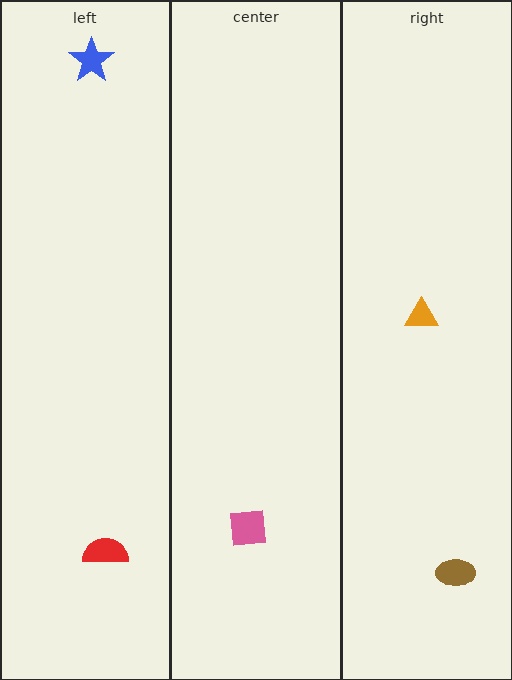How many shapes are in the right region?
2.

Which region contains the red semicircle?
The left region.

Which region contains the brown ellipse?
The right region.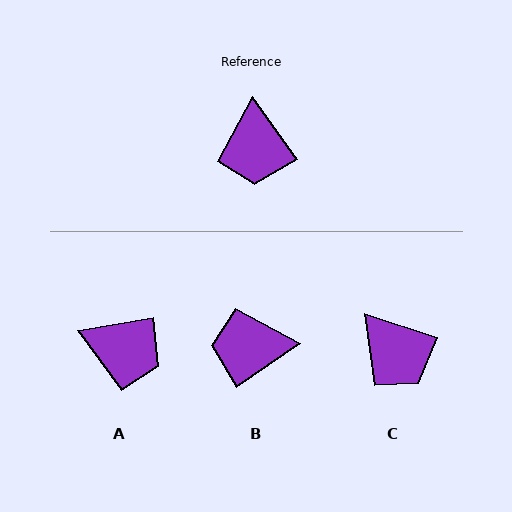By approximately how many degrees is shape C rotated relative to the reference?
Approximately 36 degrees counter-clockwise.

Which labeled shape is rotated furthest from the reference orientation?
B, about 90 degrees away.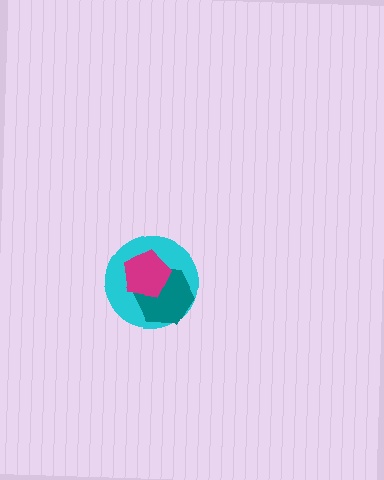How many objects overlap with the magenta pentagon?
2 objects overlap with the magenta pentagon.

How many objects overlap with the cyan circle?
2 objects overlap with the cyan circle.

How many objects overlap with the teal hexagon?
2 objects overlap with the teal hexagon.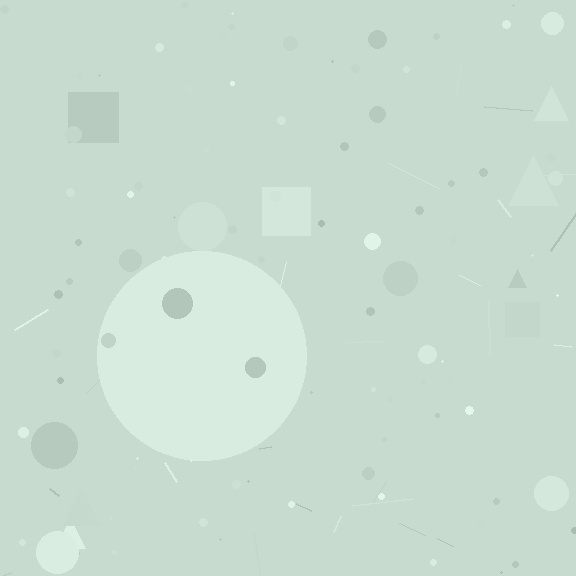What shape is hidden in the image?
A circle is hidden in the image.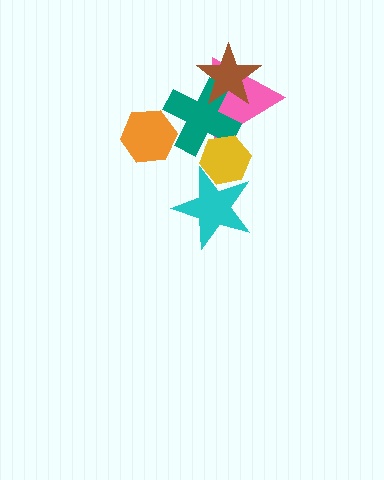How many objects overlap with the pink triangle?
3 objects overlap with the pink triangle.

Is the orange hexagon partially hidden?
No, no other shape covers it.